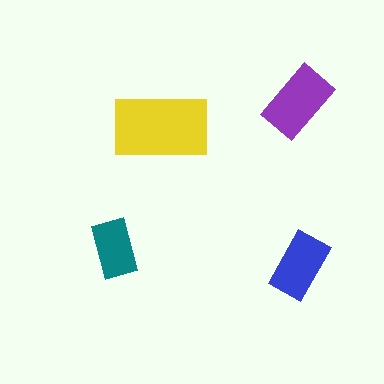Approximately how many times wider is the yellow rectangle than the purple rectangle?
About 1.5 times wider.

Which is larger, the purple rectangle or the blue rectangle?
The purple one.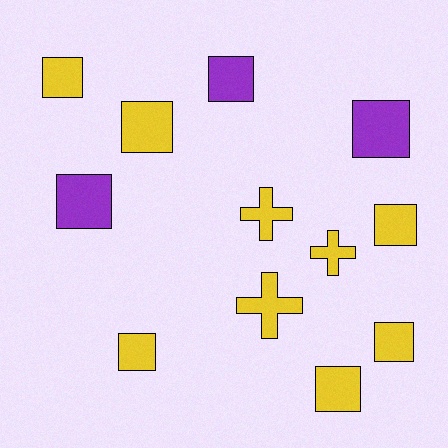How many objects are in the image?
There are 12 objects.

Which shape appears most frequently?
Square, with 9 objects.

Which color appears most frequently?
Yellow, with 9 objects.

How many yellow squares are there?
There are 6 yellow squares.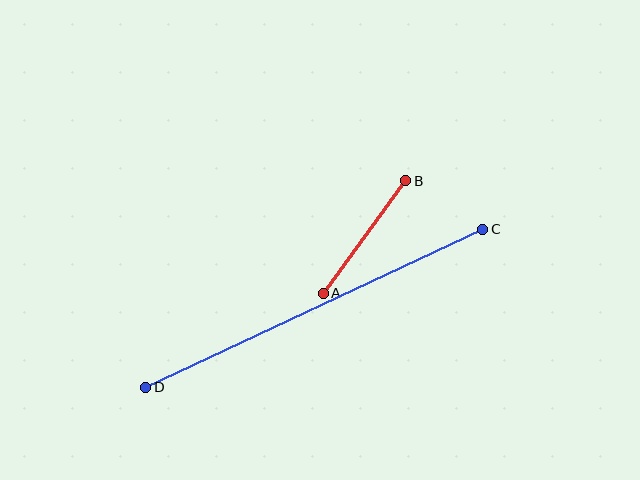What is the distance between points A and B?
The distance is approximately 140 pixels.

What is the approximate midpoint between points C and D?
The midpoint is at approximately (314, 308) pixels.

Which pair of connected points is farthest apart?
Points C and D are farthest apart.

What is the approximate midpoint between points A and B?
The midpoint is at approximately (365, 237) pixels.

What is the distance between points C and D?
The distance is approximately 372 pixels.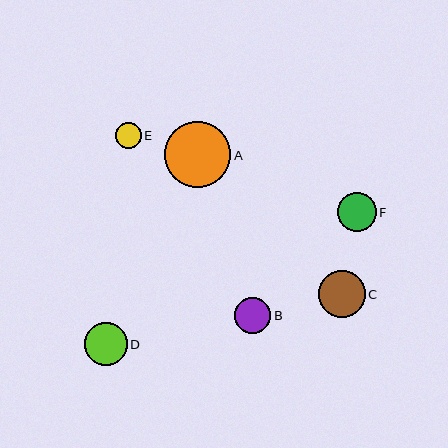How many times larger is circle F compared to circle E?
Circle F is approximately 1.5 times the size of circle E.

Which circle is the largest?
Circle A is the largest with a size of approximately 66 pixels.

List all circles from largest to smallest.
From largest to smallest: A, C, D, F, B, E.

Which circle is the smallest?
Circle E is the smallest with a size of approximately 26 pixels.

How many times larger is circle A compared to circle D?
Circle A is approximately 1.6 times the size of circle D.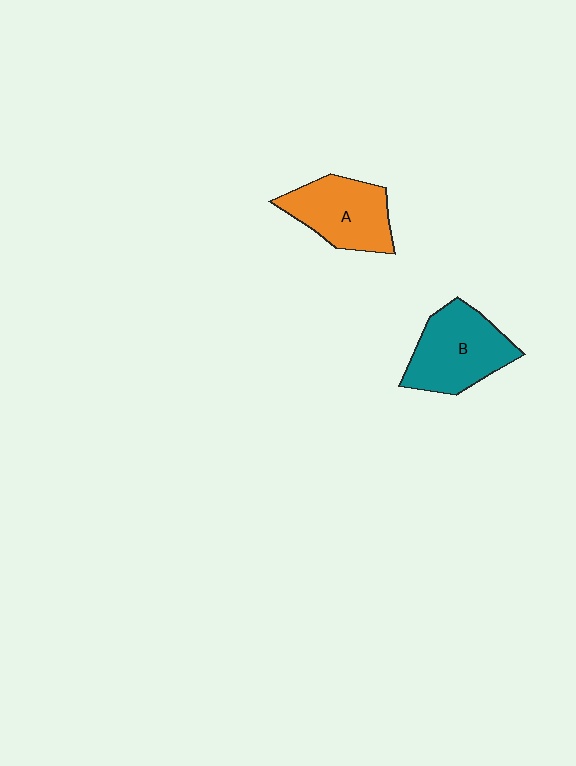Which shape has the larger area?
Shape B (teal).